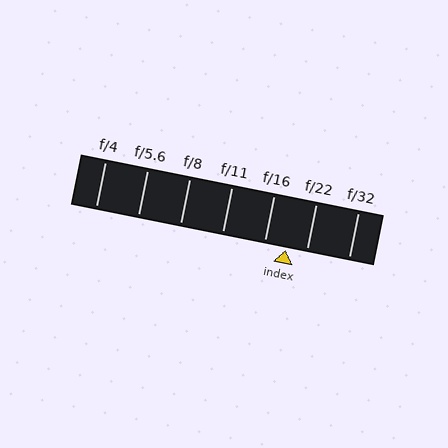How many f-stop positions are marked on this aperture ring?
There are 7 f-stop positions marked.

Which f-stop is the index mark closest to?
The index mark is closest to f/22.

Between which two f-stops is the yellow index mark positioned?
The index mark is between f/16 and f/22.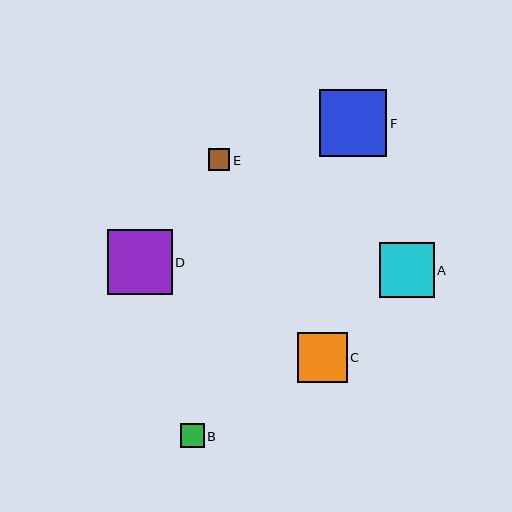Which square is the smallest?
Square E is the smallest with a size of approximately 22 pixels.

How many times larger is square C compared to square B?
Square C is approximately 2.1 times the size of square B.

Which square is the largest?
Square F is the largest with a size of approximately 67 pixels.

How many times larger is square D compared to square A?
Square D is approximately 1.2 times the size of square A.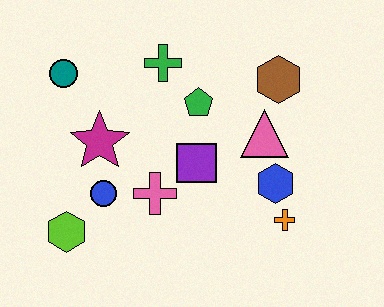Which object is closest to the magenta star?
The blue circle is closest to the magenta star.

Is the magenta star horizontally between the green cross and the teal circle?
Yes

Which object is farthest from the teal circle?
The orange cross is farthest from the teal circle.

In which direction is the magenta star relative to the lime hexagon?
The magenta star is above the lime hexagon.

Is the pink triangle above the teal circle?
No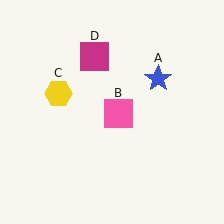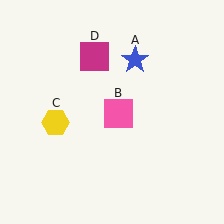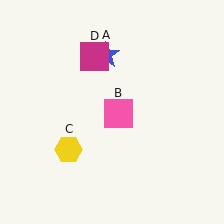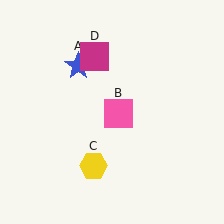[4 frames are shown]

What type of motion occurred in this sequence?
The blue star (object A), yellow hexagon (object C) rotated counterclockwise around the center of the scene.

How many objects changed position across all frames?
2 objects changed position: blue star (object A), yellow hexagon (object C).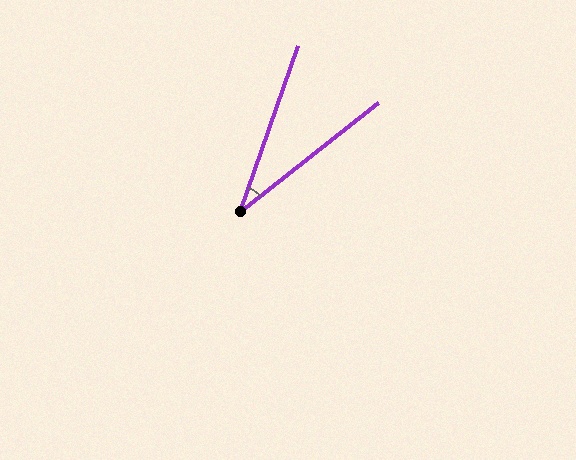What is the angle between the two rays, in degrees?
Approximately 33 degrees.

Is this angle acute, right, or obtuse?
It is acute.